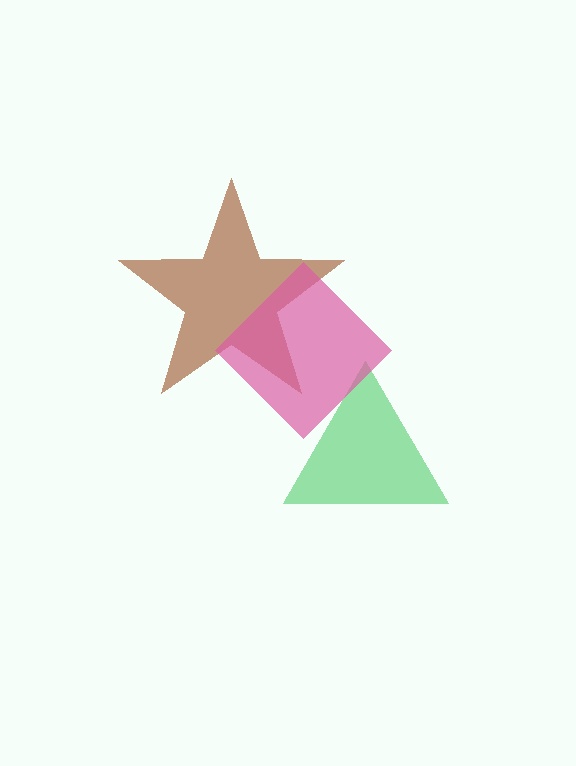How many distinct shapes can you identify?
There are 3 distinct shapes: a brown star, a green triangle, a pink diamond.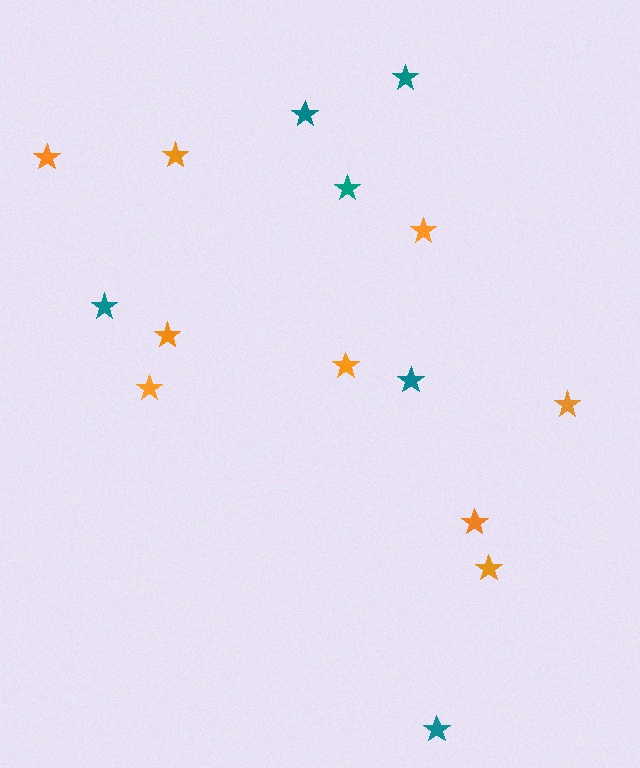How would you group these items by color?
There are 2 groups: one group of teal stars (6) and one group of orange stars (9).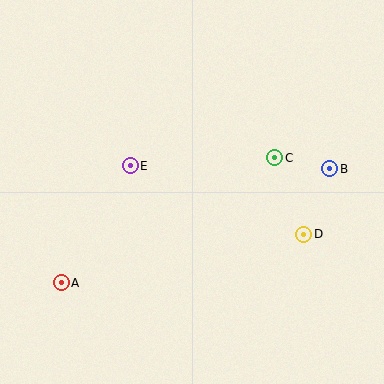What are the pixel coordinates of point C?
Point C is at (275, 158).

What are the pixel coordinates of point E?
Point E is at (130, 166).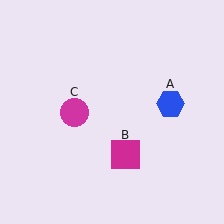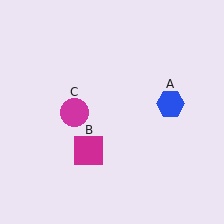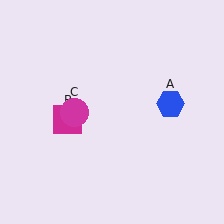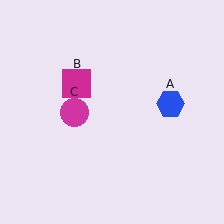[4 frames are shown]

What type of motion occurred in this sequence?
The magenta square (object B) rotated clockwise around the center of the scene.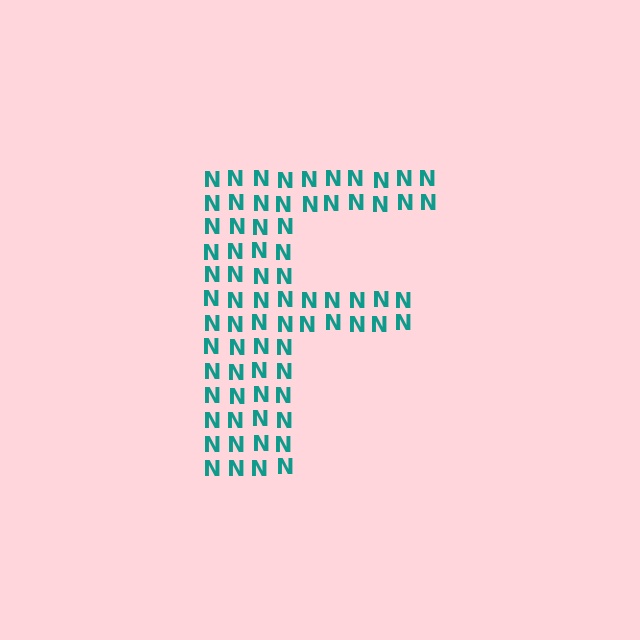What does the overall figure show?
The overall figure shows the letter F.